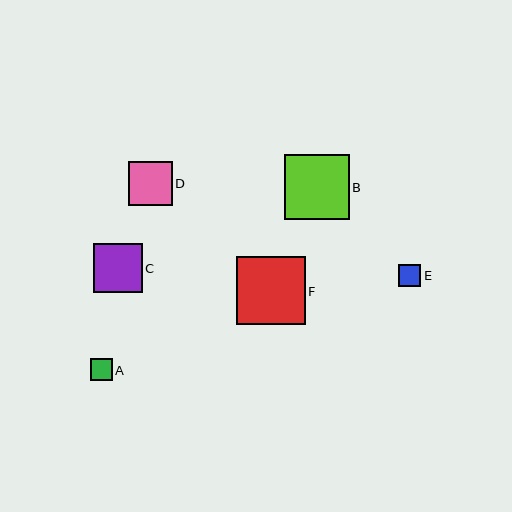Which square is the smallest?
Square A is the smallest with a size of approximately 21 pixels.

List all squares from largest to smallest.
From largest to smallest: F, B, C, D, E, A.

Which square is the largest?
Square F is the largest with a size of approximately 68 pixels.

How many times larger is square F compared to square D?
Square F is approximately 1.6 times the size of square D.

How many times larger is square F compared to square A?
Square F is approximately 3.2 times the size of square A.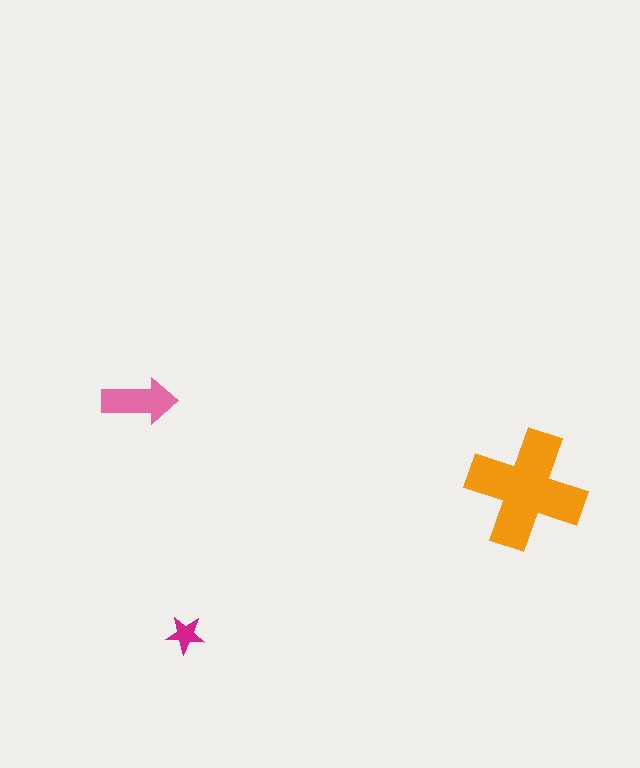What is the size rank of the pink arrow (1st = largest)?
2nd.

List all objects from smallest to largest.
The magenta star, the pink arrow, the orange cross.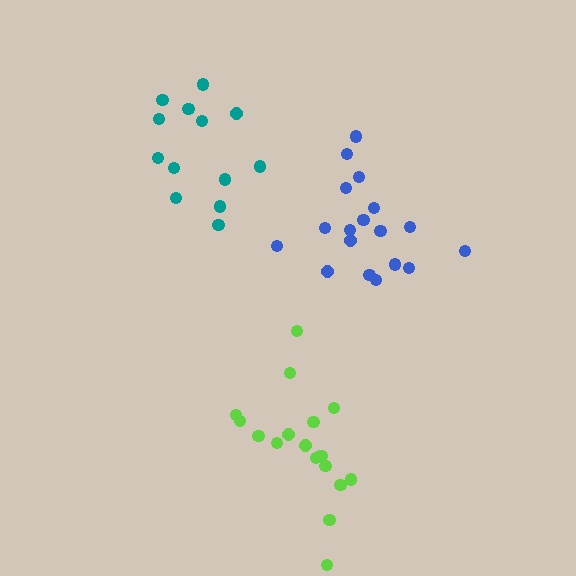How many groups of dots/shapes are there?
There are 3 groups.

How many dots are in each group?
Group 1: 18 dots, Group 2: 13 dots, Group 3: 18 dots (49 total).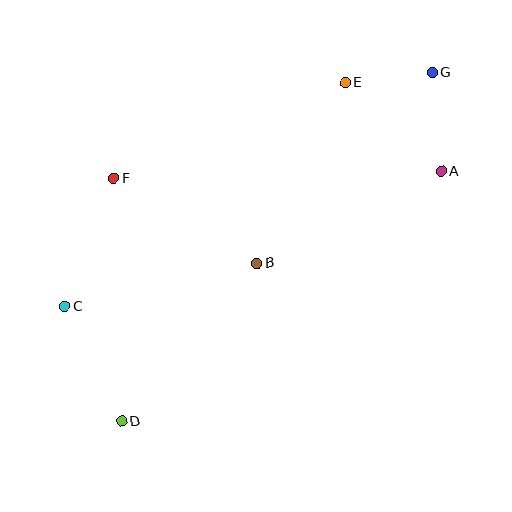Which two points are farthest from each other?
Points D and G are farthest from each other.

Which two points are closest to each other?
Points E and G are closest to each other.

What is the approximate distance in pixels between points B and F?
The distance between B and F is approximately 166 pixels.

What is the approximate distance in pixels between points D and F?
The distance between D and F is approximately 243 pixels.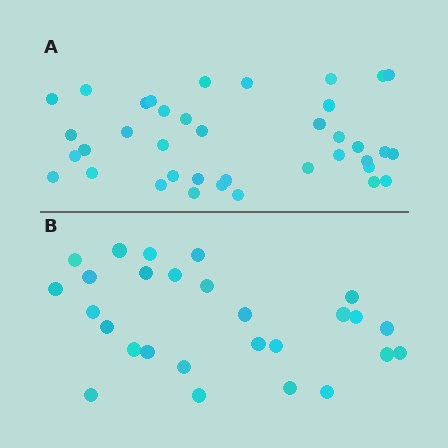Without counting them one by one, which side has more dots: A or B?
Region A (the top region) has more dots.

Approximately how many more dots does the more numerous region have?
Region A has roughly 12 or so more dots than region B.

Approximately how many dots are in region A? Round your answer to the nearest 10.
About 40 dots. (The exact count is 38, which rounds to 40.)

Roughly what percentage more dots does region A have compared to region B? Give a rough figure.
About 40% more.